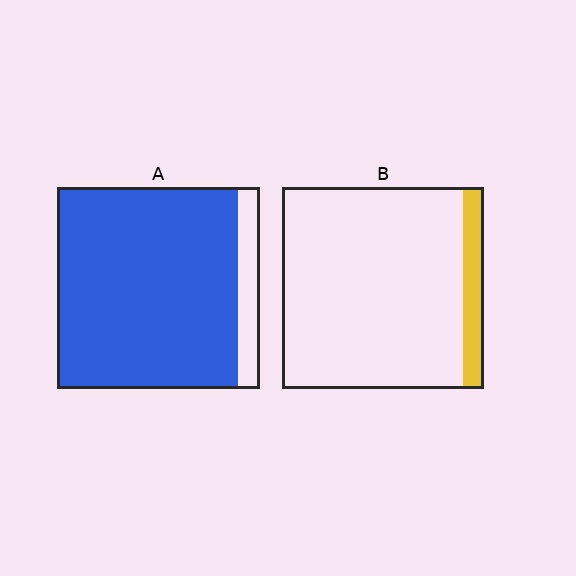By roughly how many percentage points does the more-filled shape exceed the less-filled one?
By roughly 80 percentage points (A over B).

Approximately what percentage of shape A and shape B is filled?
A is approximately 90% and B is approximately 10%.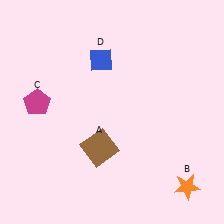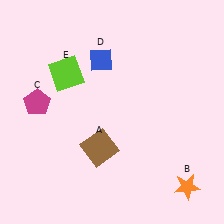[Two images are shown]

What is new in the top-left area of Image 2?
A lime square (E) was added in the top-left area of Image 2.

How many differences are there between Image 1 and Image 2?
There is 1 difference between the two images.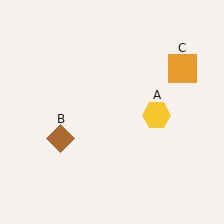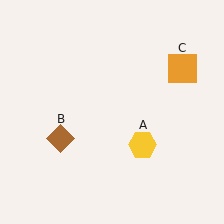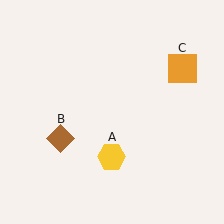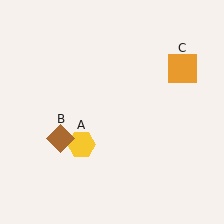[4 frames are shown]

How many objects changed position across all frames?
1 object changed position: yellow hexagon (object A).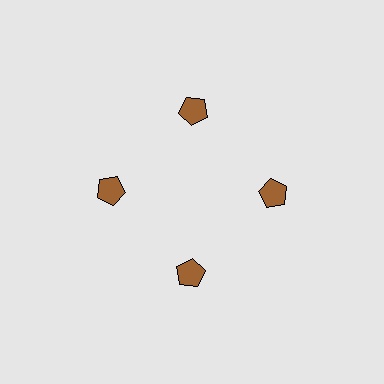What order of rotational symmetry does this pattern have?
This pattern has 4-fold rotational symmetry.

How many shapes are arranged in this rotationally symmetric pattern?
There are 4 shapes, arranged in 4 groups of 1.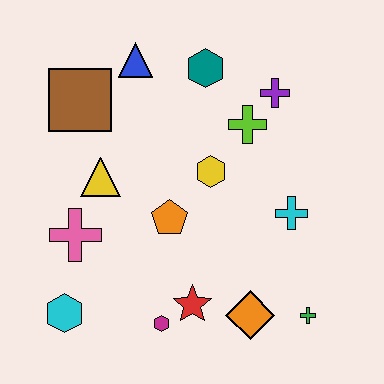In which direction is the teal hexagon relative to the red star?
The teal hexagon is above the red star.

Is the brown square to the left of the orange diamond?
Yes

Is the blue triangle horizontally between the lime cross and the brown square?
Yes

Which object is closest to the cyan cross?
The yellow hexagon is closest to the cyan cross.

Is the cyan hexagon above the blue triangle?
No